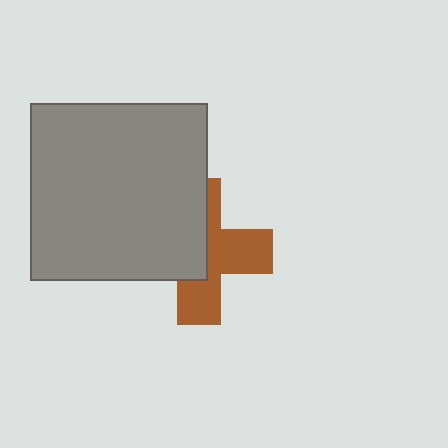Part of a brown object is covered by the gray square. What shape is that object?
It is a cross.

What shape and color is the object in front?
The object in front is a gray square.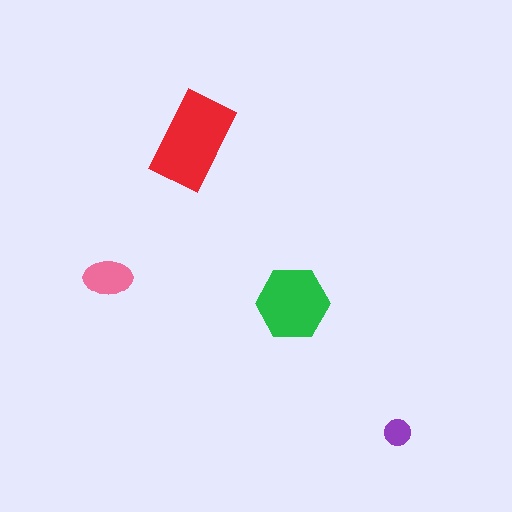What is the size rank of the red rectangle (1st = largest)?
1st.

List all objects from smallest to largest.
The purple circle, the pink ellipse, the green hexagon, the red rectangle.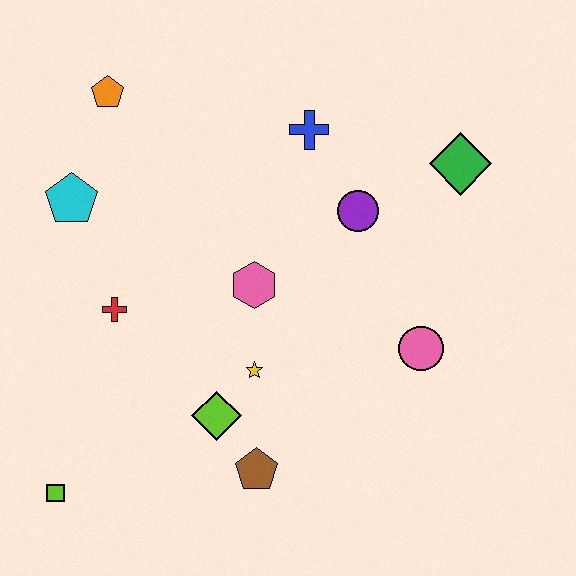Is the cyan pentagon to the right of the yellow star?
No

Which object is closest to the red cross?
The cyan pentagon is closest to the red cross.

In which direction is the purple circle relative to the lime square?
The purple circle is to the right of the lime square.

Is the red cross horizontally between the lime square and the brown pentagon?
Yes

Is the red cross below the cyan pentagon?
Yes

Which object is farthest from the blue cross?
The lime square is farthest from the blue cross.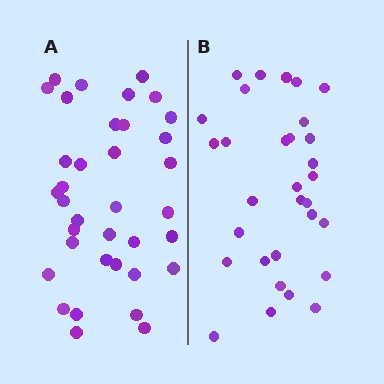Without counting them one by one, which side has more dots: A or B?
Region A (the left region) has more dots.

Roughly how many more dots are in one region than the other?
Region A has about 5 more dots than region B.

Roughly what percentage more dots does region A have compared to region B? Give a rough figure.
About 15% more.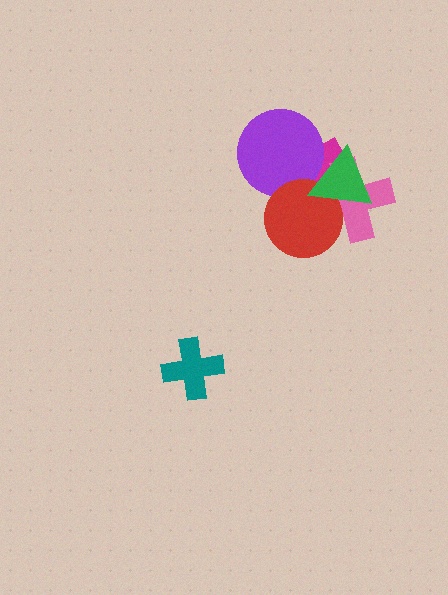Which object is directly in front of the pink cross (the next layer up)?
The red circle is directly in front of the pink cross.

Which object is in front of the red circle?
The green triangle is in front of the red circle.